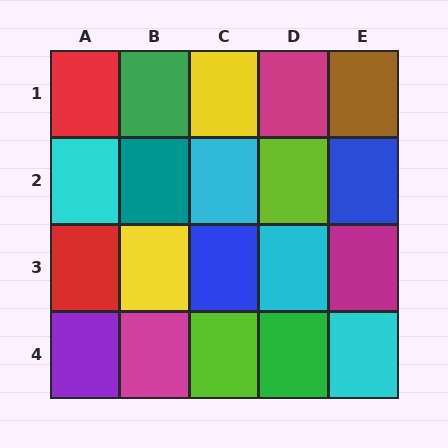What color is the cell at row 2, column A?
Cyan.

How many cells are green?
2 cells are green.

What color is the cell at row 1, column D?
Magenta.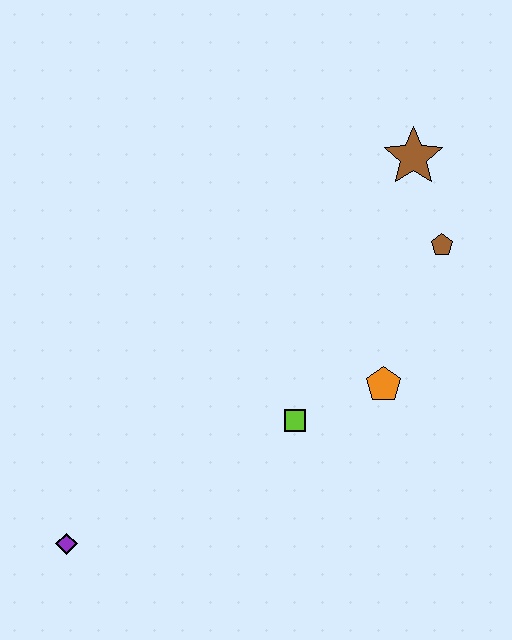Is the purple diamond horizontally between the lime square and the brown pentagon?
No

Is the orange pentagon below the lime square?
No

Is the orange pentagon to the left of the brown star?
Yes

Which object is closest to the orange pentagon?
The lime square is closest to the orange pentagon.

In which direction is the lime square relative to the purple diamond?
The lime square is to the right of the purple diamond.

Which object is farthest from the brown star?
The purple diamond is farthest from the brown star.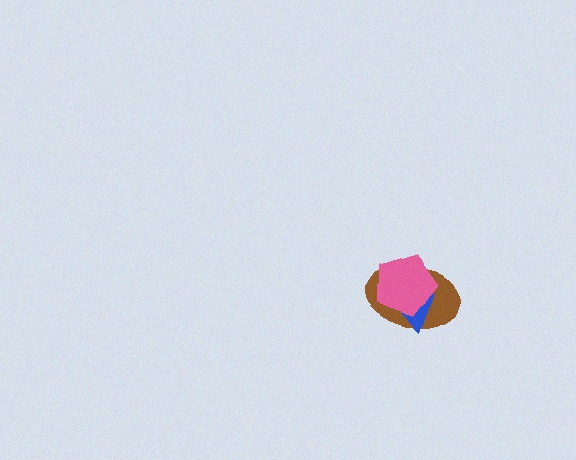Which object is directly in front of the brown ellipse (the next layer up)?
The blue triangle is directly in front of the brown ellipse.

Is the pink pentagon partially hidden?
No, no other shape covers it.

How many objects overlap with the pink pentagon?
2 objects overlap with the pink pentagon.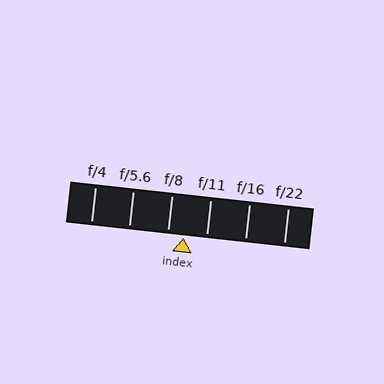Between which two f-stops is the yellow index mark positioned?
The index mark is between f/8 and f/11.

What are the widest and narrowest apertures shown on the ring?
The widest aperture shown is f/4 and the narrowest is f/22.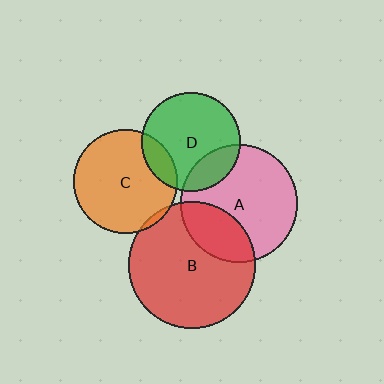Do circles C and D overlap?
Yes.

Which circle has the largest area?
Circle B (red).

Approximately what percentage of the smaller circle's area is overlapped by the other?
Approximately 15%.